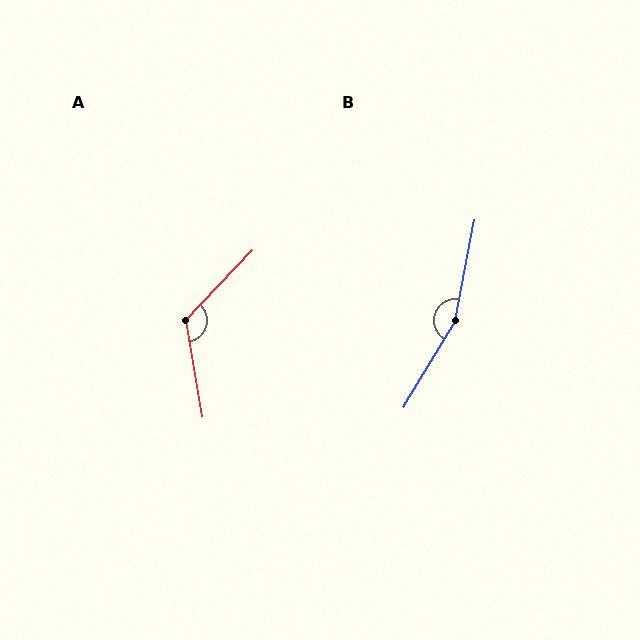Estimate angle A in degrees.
Approximately 126 degrees.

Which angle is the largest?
B, at approximately 160 degrees.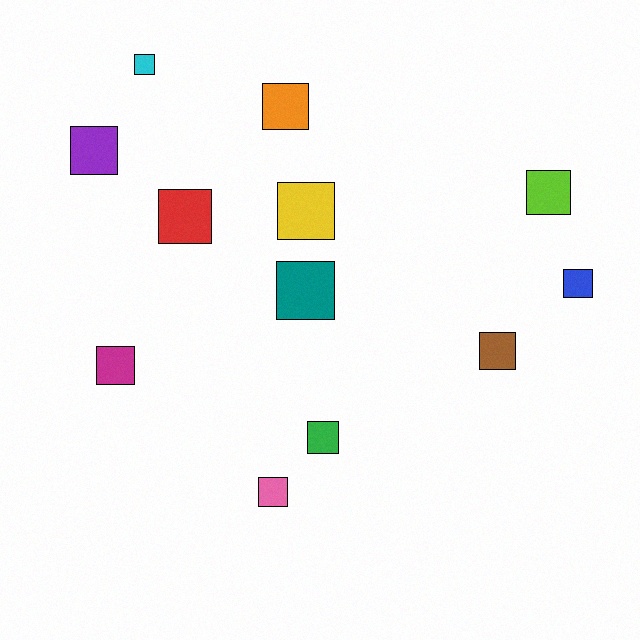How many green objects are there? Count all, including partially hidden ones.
There is 1 green object.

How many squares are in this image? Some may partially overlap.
There are 12 squares.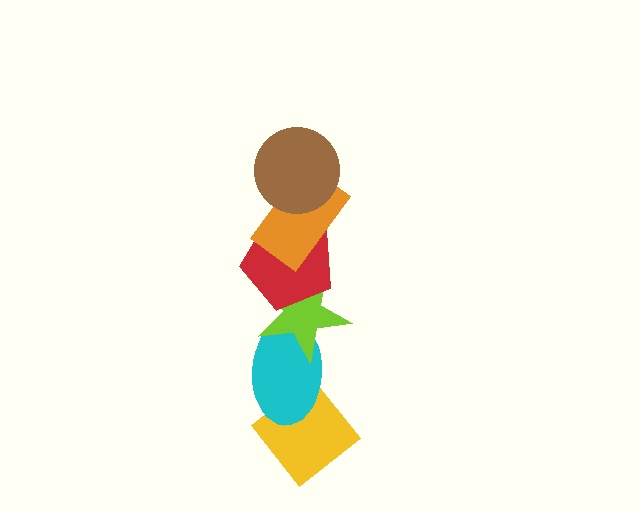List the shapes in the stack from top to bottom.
From top to bottom: the brown circle, the orange rectangle, the red pentagon, the lime star, the cyan ellipse, the yellow diamond.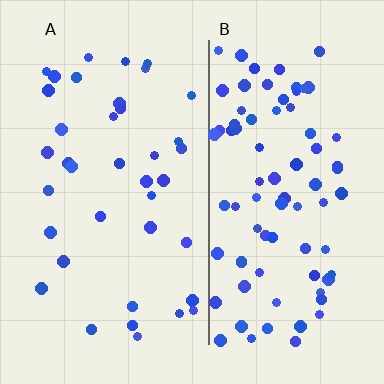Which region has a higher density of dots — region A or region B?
B (the right).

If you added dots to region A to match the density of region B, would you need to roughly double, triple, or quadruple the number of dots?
Approximately double.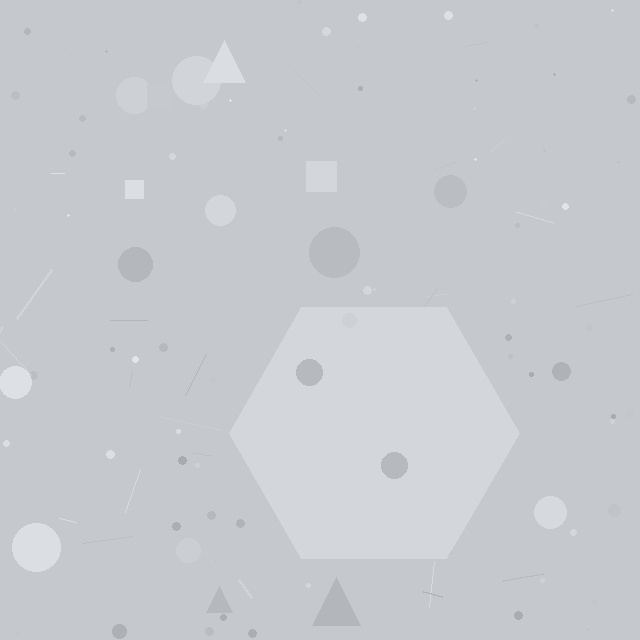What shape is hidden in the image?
A hexagon is hidden in the image.